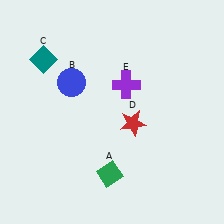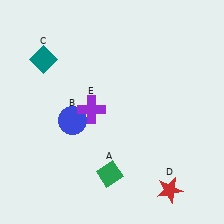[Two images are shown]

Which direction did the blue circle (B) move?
The blue circle (B) moved down.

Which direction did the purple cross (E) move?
The purple cross (E) moved left.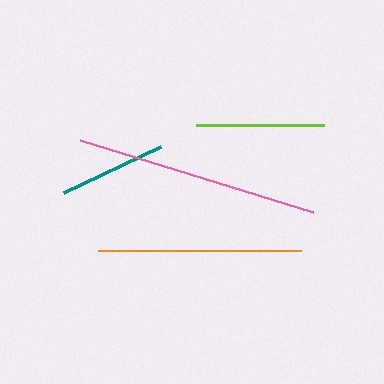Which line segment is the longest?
The pink line is the longest at approximately 244 pixels.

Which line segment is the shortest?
The teal line is the shortest at approximately 107 pixels.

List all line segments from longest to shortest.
From longest to shortest: pink, orange, lime, teal.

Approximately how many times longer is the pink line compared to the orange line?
The pink line is approximately 1.2 times the length of the orange line.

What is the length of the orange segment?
The orange segment is approximately 203 pixels long.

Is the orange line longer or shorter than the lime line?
The orange line is longer than the lime line.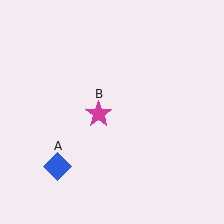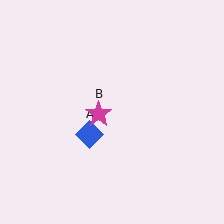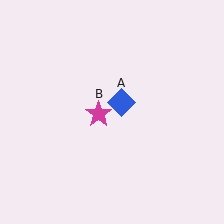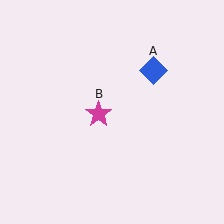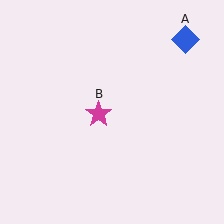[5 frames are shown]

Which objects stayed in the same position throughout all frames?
Magenta star (object B) remained stationary.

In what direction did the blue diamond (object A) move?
The blue diamond (object A) moved up and to the right.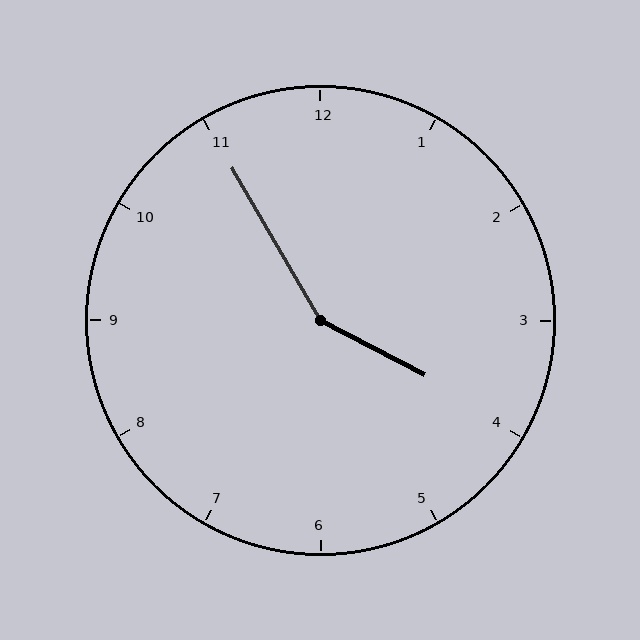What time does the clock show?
3:55.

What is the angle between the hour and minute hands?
Approximately 148 degrees.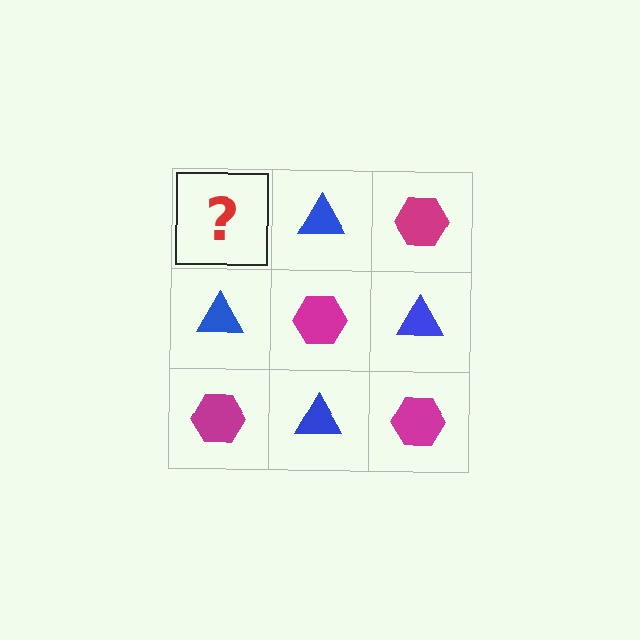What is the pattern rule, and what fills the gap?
The rule is that it alternates magenta hexagon and blue triangle in a checkerboard pattern. The gap should be filled with a magenta hexagon.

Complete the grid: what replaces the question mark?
The question mark should be replaced with a magenta hexagon.